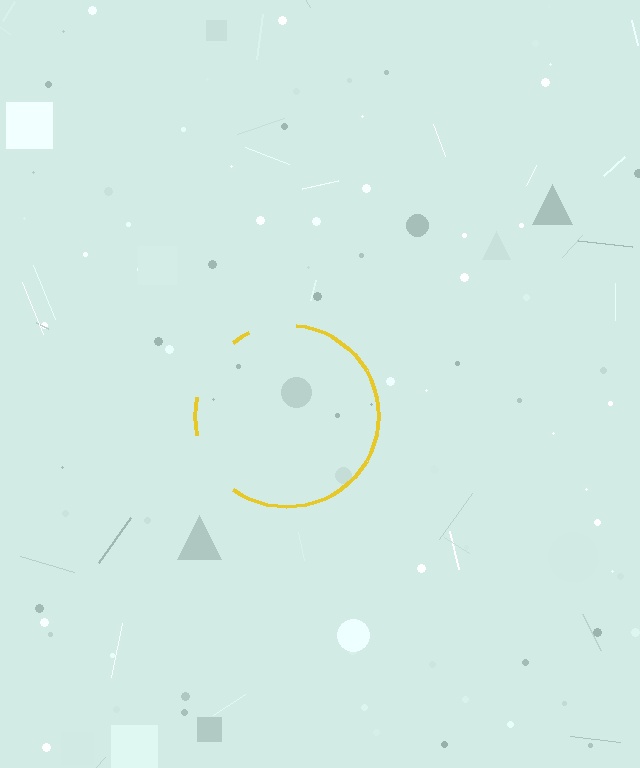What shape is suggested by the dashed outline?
The dashed outline suggests a circle.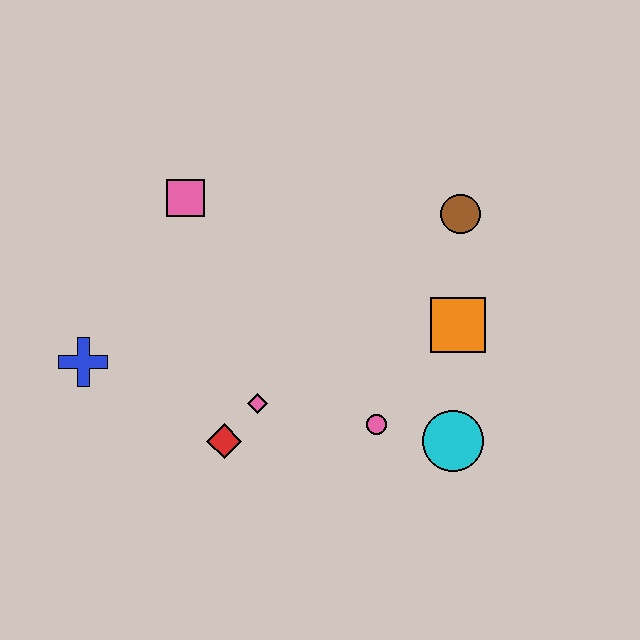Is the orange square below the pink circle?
No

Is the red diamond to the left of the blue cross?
No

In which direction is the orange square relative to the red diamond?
The orange square is to the right of the red diamond.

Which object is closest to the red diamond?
The pink diamond is closest to the red diamond.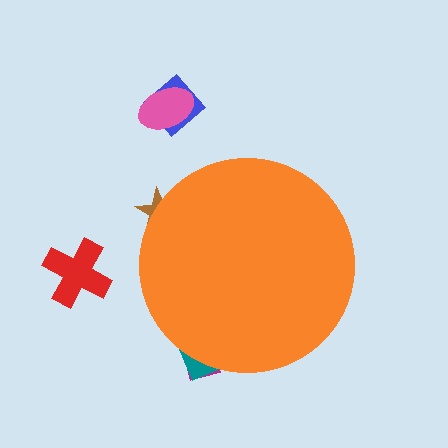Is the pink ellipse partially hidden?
No, the pink ellipse is fully visible.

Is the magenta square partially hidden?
Yes, the magenta square is partially hidden behind the orange circle.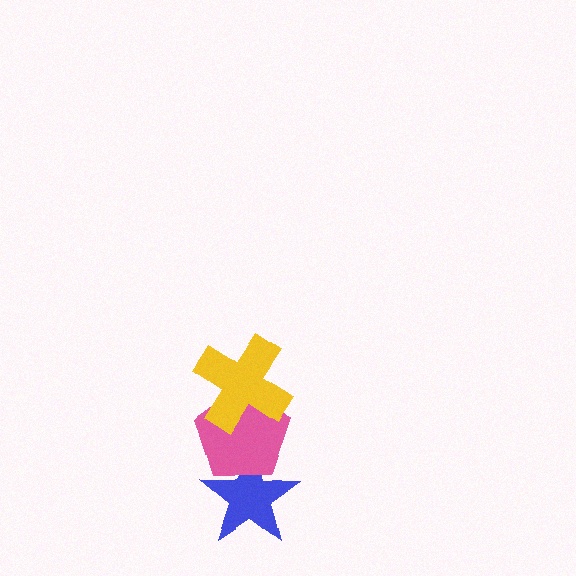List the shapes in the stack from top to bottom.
From top to bottom: the yellow cross, the pink pentagon, the blue star.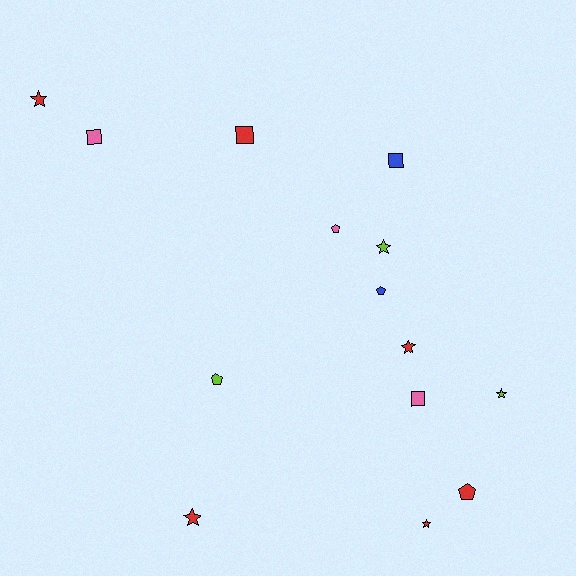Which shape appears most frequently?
Star, with 6 objects.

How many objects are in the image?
There are 14 objects.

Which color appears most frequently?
Red, with 6 objects.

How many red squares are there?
There is 1 red square.